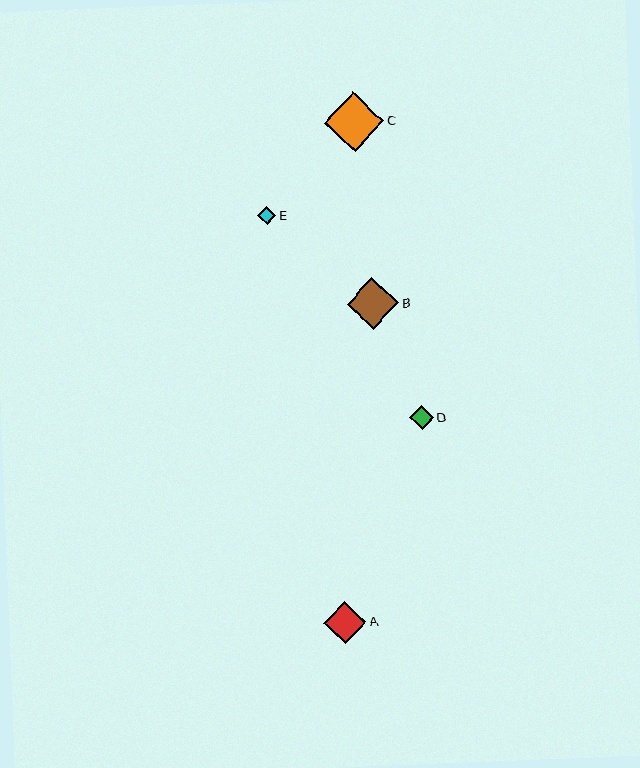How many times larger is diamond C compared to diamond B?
Diamond C is approximately 1.2 times the size of diamond B.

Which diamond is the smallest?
Diamond E is the smallest with a size of approximately 19 pixels.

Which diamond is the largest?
Diamond C is the largest with a size of approximately 59 pixels.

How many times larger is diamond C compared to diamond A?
Diamond C is approximately 1.4 times the size of diamond A.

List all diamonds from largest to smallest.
From largest to smallest: C, B, A, D, E.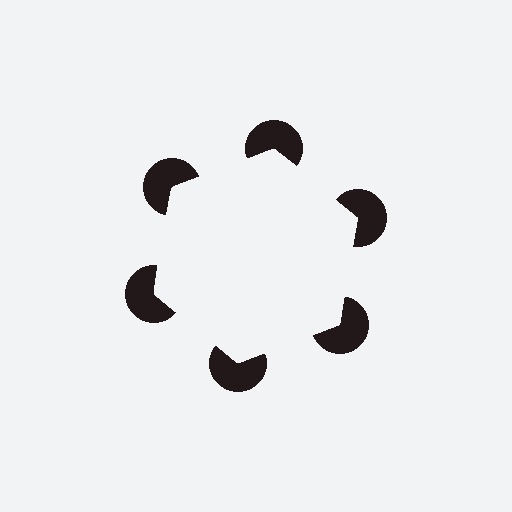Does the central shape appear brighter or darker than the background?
It typically appears slightly brighter than the background, even though no actual brightness change is drawn.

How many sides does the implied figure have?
6 sides.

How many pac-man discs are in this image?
There are 6 — one at each vertex of the illusory hexagon.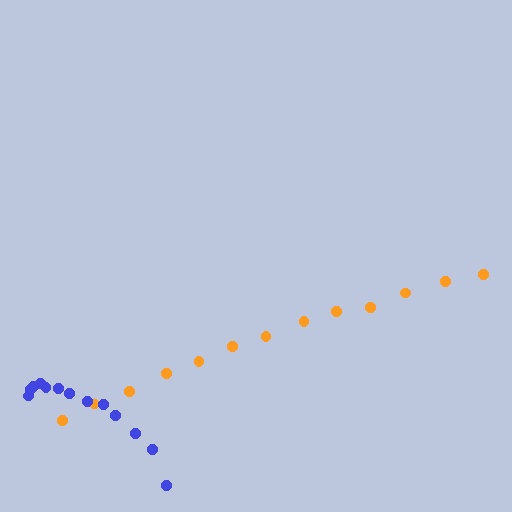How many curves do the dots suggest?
There are 2 distinct paths.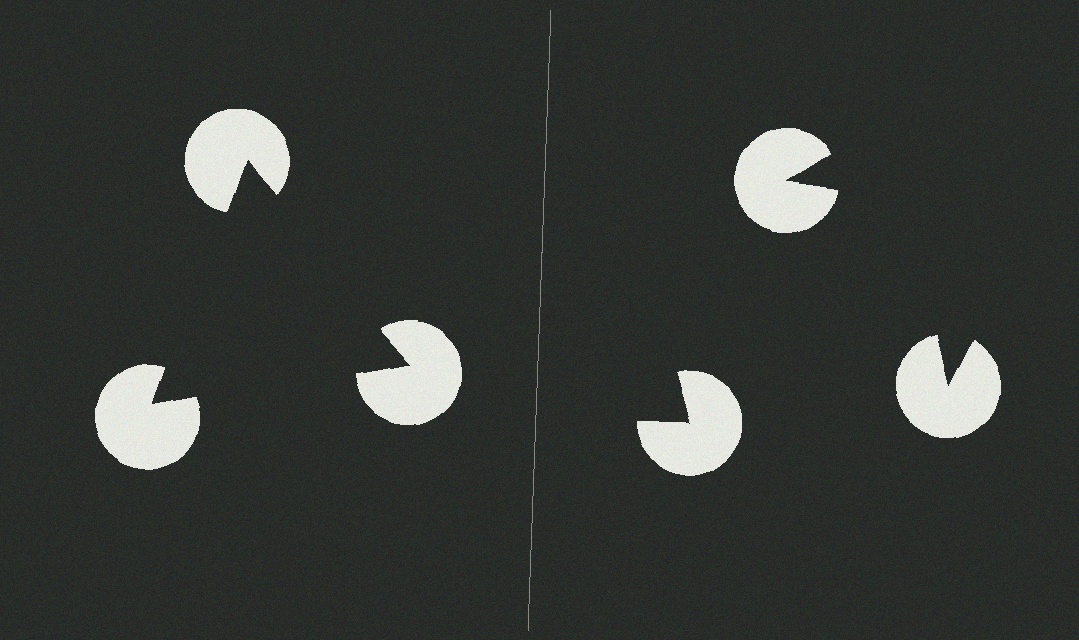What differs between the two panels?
The pac-man discs are positioned identically on both sides; only the wedge orientations differ. On the left they align to a triangle; on the right they are misaligned.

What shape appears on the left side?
An illusory triangle.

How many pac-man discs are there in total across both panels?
6 — 3 on each side.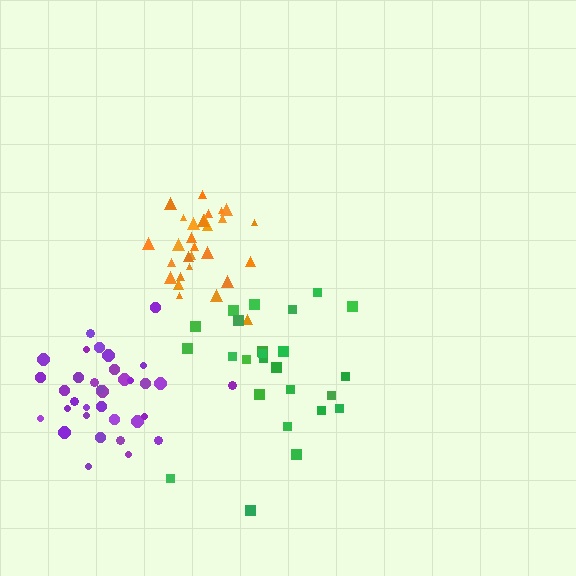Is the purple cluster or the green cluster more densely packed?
Purple.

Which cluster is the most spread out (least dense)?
Green.